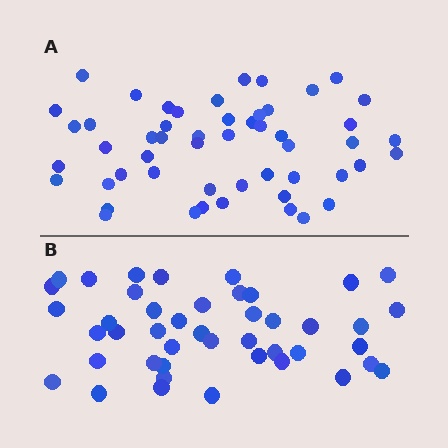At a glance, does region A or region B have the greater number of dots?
Region A (the top region) has more dots.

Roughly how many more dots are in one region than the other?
Region A has roughly 8 or so more dots than region B.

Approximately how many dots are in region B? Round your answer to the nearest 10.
About 40 dots. (The exact count is 44, which rounds to 40.)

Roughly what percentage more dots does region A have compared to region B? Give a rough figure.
About 20% more.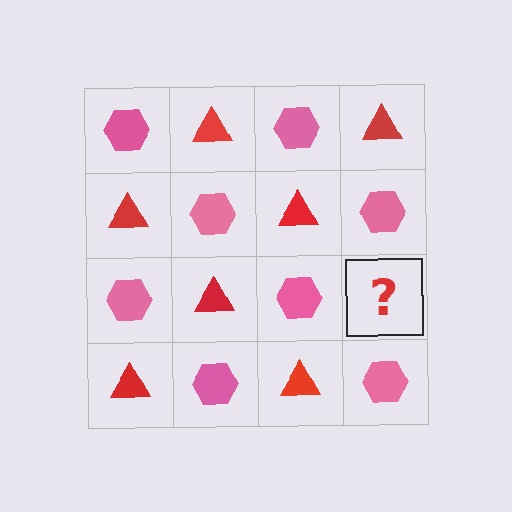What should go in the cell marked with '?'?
The missing cell should contain a red triangle.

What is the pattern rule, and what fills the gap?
The rule is that it alternates pink hexagon and red triangle in a checkerboard pattern. The gap should be filled with a red triangle.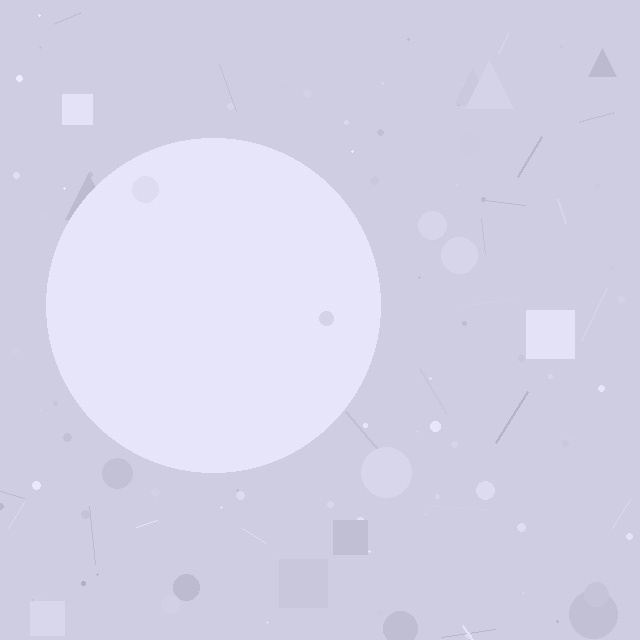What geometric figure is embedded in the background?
A circle is embedded in the background.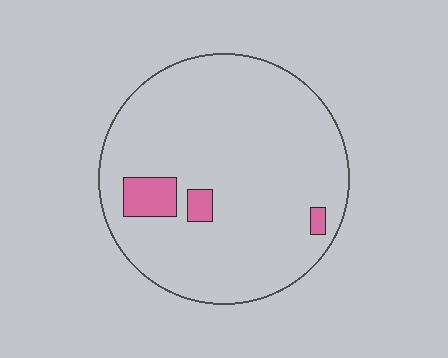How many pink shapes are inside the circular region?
3.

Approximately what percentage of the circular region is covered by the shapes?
Approximately 5%.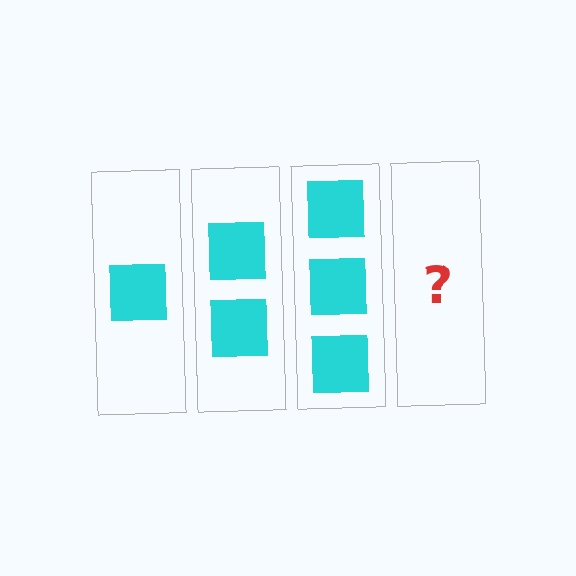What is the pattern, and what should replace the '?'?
The pattern is that each step adds one more square. The '?' should be 4 squares.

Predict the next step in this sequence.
The next step is 4 squares.